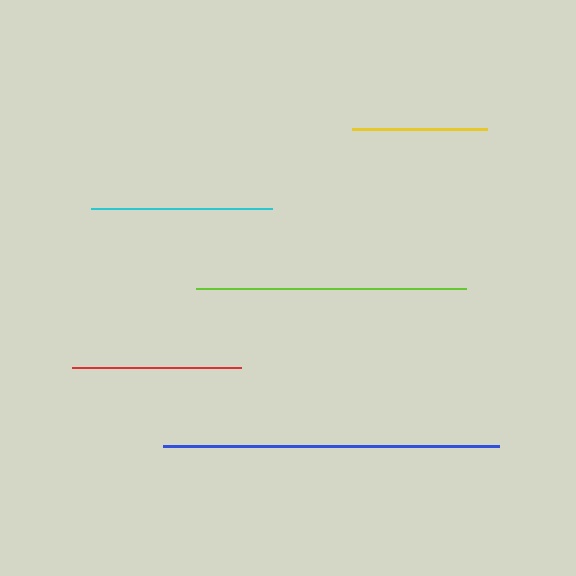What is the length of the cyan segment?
The cyan segment is approximately 181 pixels long.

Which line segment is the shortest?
The yellow line is the shortest at approximately 136 pixels.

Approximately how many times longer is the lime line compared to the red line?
The lime line is approximately 1.6 times the length of the red line.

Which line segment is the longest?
The blue line is the longest at approximately 335 pixels.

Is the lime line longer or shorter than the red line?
The lime line is longer than the red line.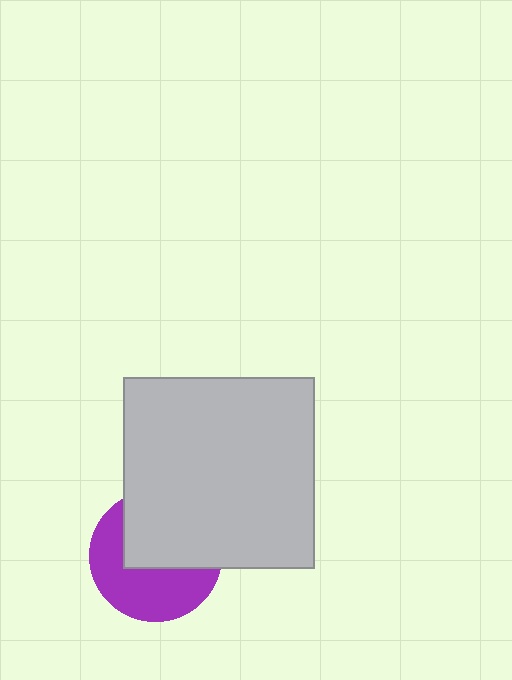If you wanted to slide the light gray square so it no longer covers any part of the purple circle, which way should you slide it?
Slide it up — that is the most direct way to separate the two shapes.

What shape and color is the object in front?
The object in front is a light gray square.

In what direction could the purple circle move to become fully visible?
The purple circle could move down. That would shift it out from behind the light gray square entirely.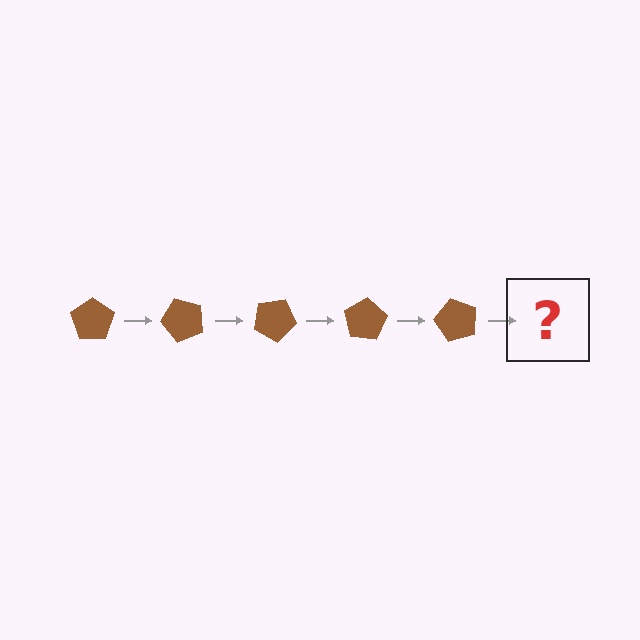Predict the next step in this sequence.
The next step is a brown pentagon rotated 250 degrees.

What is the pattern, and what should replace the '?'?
The pattern is that the pentagon rotates 50 degrees each step. The '?' should be a brown pentagon rotated 250 degrees.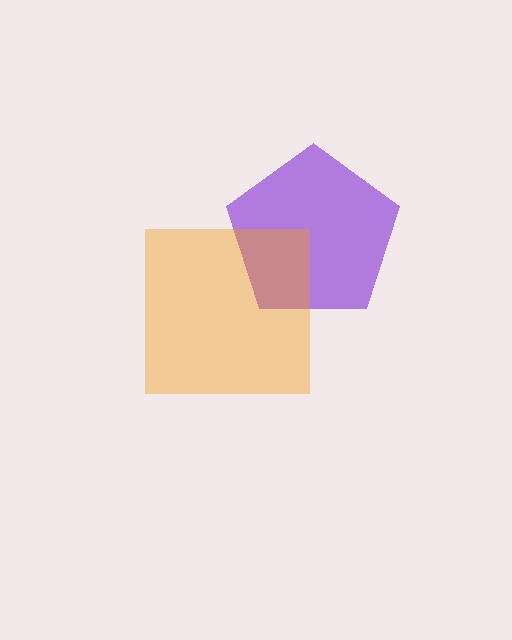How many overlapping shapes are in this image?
There are 2 overlapping shapes in the image.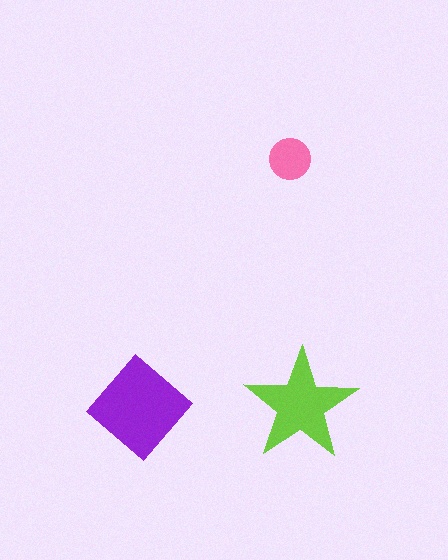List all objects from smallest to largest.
The pink circle, the lime star, the purple diamond.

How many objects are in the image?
There are 3 objects in the image.